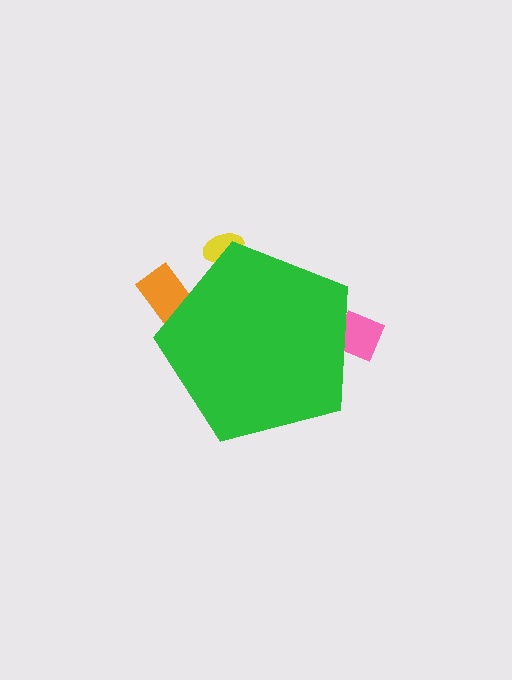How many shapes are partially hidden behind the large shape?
3 shapes are partially hidden.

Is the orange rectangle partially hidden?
Yes, the orange rectangle is partially hidden behind the green pentagon.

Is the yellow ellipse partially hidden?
Yes, the yellow ellipse is partially hidden behind the green pentagon.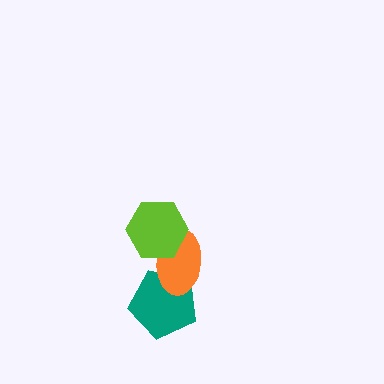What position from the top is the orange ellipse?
The orange ellipse is 2nd from the top.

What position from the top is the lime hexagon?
The lime hexagon is 1st from the top.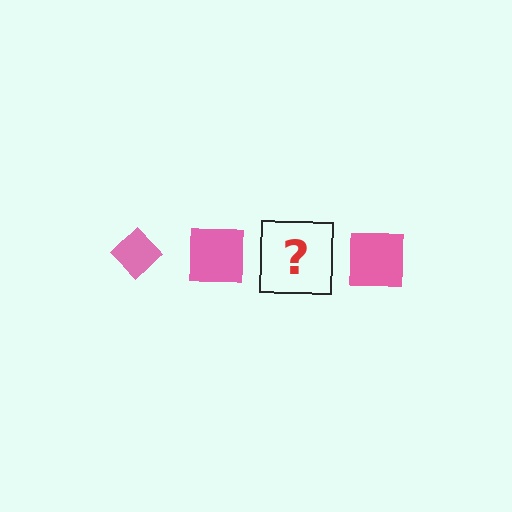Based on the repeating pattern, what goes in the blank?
The blank should be a pink diamond.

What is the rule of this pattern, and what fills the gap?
The rule is that the pattern cycles through diamond, square shapes in pink. The gap should be filled with a pink diamond.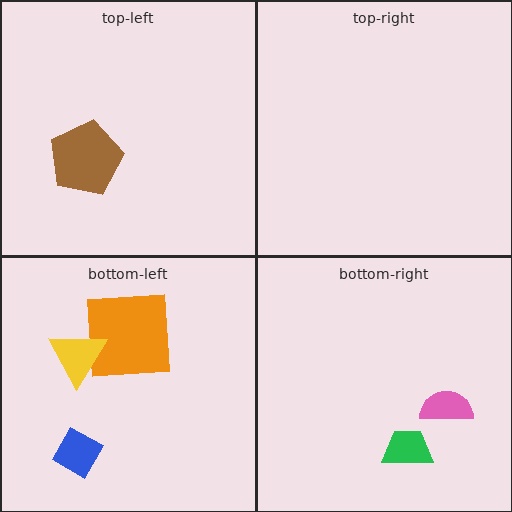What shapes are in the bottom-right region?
The pink semicircle, the green trapezoid.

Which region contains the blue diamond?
The bottom-left region.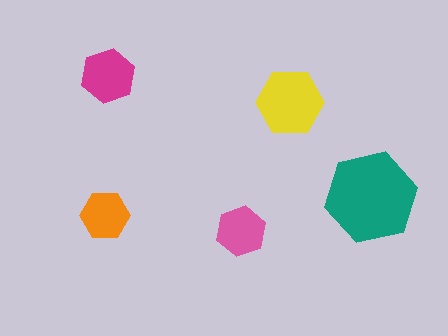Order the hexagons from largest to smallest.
the teal one, the yellow one, the magenta one, the pink one, the orange one.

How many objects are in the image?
There are 5 objects in the image.